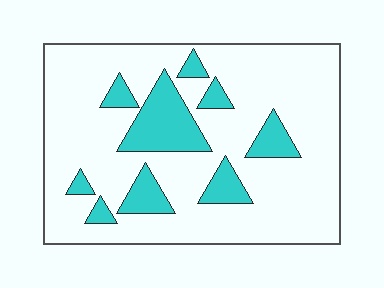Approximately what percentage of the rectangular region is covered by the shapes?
Approximately 20%.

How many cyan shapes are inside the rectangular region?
9.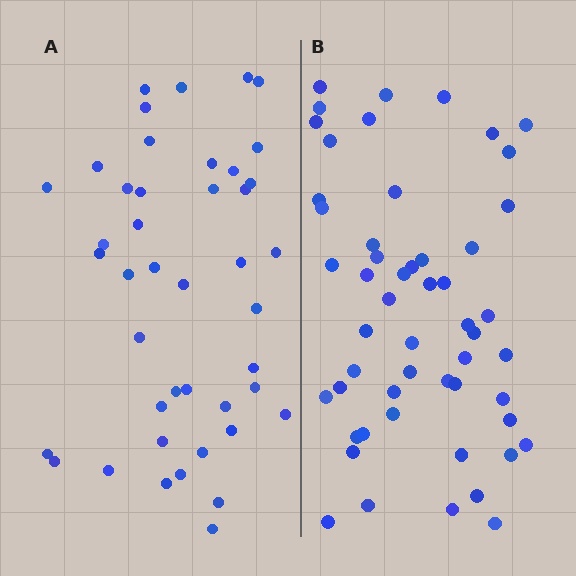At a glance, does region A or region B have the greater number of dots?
Region B (the right region) has more dots.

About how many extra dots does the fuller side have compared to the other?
Region B has roughly 10 or so more dots than region A.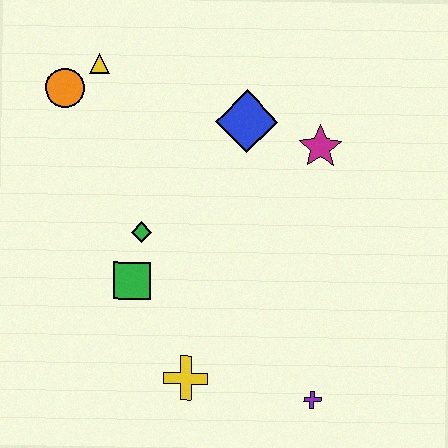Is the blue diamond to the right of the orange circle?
Yes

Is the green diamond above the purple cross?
Yes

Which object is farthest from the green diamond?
The purple cross is farthest from the green diamond.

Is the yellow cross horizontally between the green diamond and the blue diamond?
Yes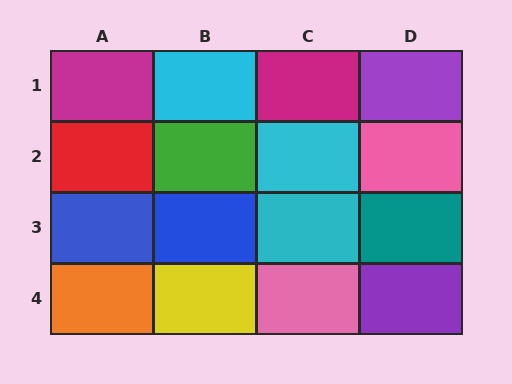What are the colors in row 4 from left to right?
Orange, yellow, pink, purple.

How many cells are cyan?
3 cells are cyan.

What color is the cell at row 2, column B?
Green.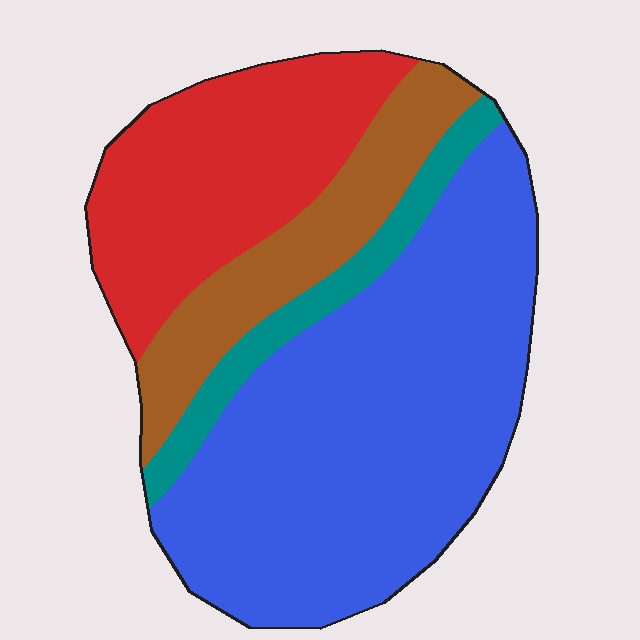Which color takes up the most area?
Blue, at roughly 50%.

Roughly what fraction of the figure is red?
Red takes up about one quarter (1/4) of the figure.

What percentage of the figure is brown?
Brown covers about 15% of the figure.